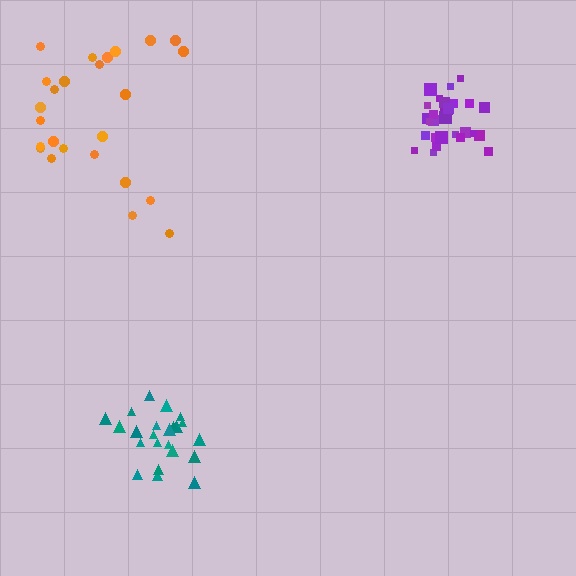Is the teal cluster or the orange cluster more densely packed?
Teal.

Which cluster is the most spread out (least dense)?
Orange.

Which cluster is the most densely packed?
Teal.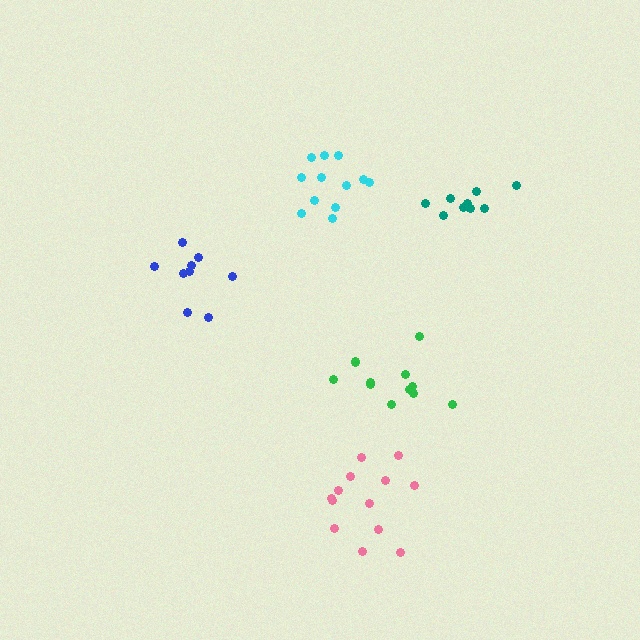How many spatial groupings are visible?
There are 5 spatial groupings.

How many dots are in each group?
Group 1: 9 dots, Group 2: 13 dots, Group 3: 12 dots, Group 4: 9 dots, Group 5: 12 dots (55 total).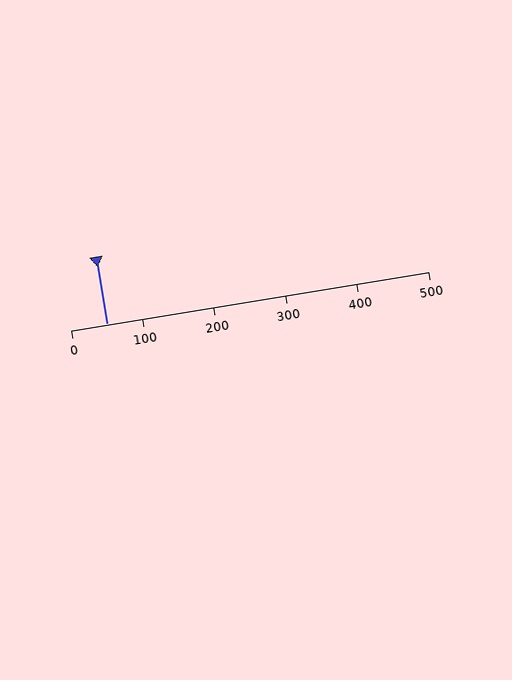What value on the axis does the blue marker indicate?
The marker indicates approximately 50.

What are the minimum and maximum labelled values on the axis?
The axis runs from 0 to 500.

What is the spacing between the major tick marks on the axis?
The major ticks are spaced 100 apart.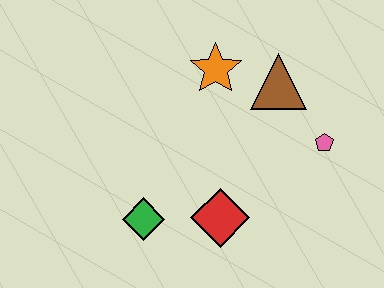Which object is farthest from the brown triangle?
The green diamond is farthest from the brown triangle.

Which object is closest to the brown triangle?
The orange star is closest to the brown triangle.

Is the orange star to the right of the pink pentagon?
No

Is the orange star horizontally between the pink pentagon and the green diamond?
Yes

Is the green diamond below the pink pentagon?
Yes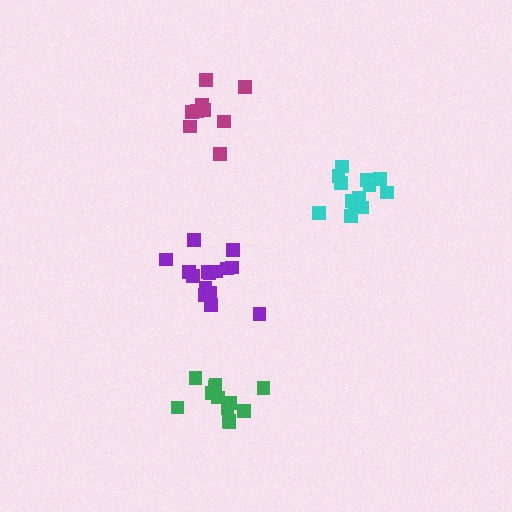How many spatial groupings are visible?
There are 4 spatial groupings.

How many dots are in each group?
Group 1: 9 dots, Group 2: 14 dots, Group 3: 15 dots, Group 4: 12 dots (50 total).